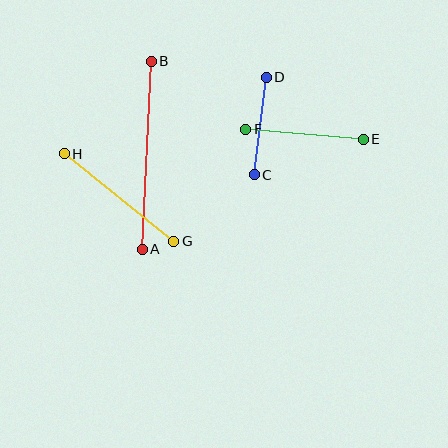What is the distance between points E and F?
The distance is approximately 118 pixels.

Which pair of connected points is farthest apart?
Points A and B are farthest apart.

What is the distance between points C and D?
The distance is approximately 98 pixels.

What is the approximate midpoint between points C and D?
The midpoint is at approximately (260, 126) pixels.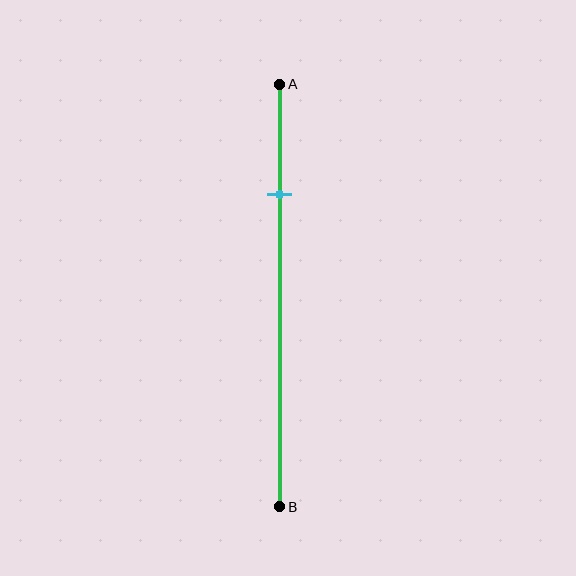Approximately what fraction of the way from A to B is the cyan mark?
The cyan mark is approximately 25% of the way from A to B.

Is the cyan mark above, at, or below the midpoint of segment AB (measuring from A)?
The cyan mark is above the midpoint of segment AB.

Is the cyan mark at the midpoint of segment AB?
No, the mark is at about 25% from A, not at the 50% midpoint.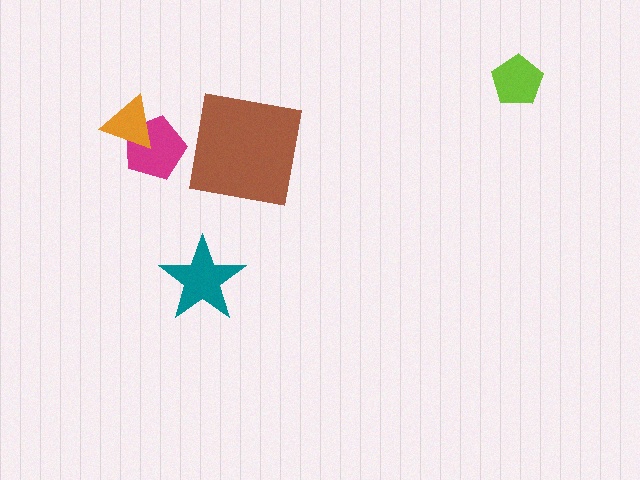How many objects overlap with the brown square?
0 objects overlap with the brown square.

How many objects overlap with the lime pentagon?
0 objects overlap with the lime pentagon.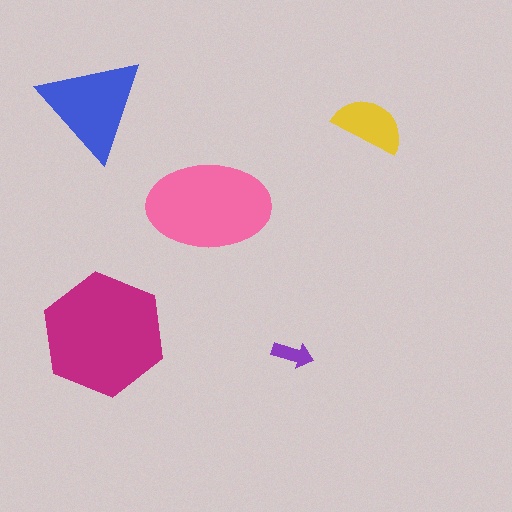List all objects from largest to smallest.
The magenta hexagon, the pink ellipse, the blue triangle, the yellow semicircle, the purple arrow.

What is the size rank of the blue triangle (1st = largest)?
3rd.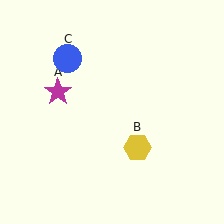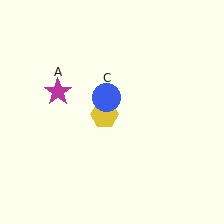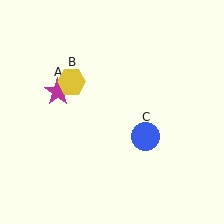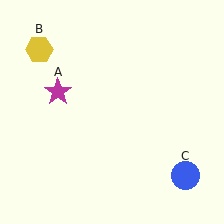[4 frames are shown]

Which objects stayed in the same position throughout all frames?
Magenta star (object A) remained stationary.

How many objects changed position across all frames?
2 objects changed position: yellow hexagon (object B), blue circle (object C).